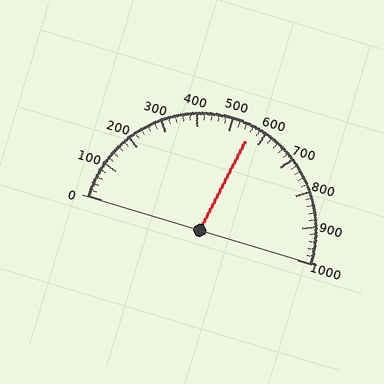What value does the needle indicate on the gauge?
The needle indicates approximately 560.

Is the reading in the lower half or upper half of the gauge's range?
The reading is in the upper half of the range (0 to 1000).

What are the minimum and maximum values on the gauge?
The gauge ranges from 0 to 1000.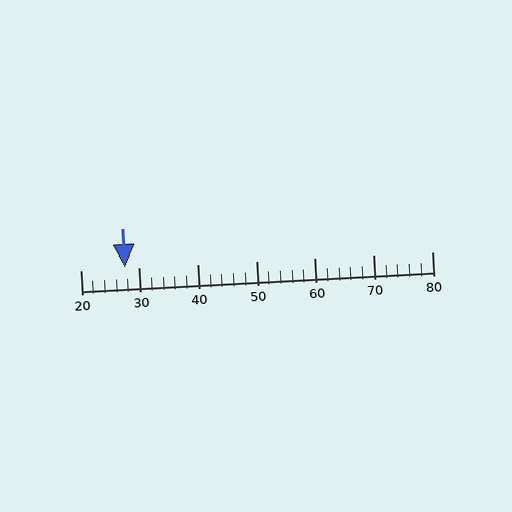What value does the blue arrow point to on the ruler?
The blue arrow points to approximately 28.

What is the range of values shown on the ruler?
The ruler shows values from 20 to 80.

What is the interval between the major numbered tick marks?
The major tick marks are spaced 10 units apart.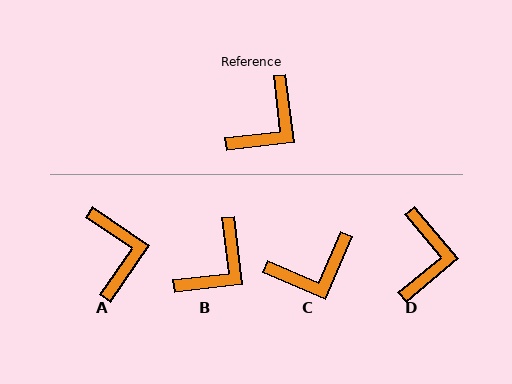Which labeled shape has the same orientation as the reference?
B.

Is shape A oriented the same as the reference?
No, it is off by about 49 degrees.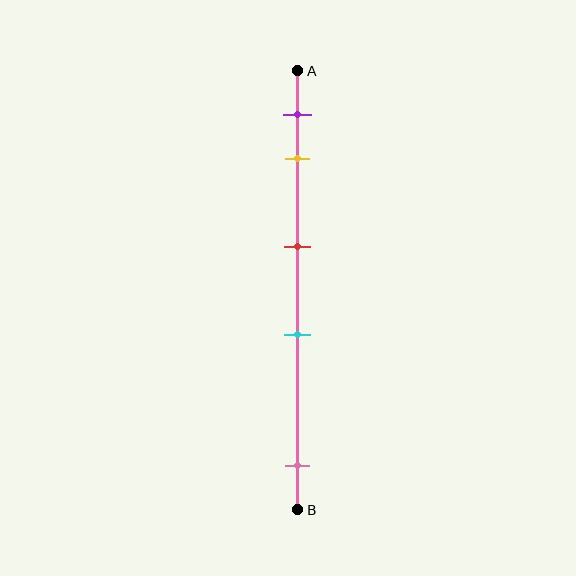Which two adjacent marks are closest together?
The purple and yellow marks are the closest adjacent pair.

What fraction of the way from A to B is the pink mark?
The pink mark is approximately 90% (0.9) of the way from A to B.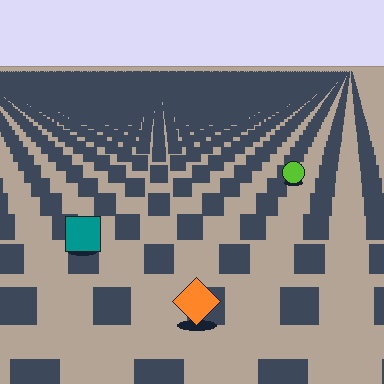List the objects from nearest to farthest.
From nearest to farthest: the orange diamond, the teal square, the lime circle.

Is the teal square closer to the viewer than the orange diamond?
No. The orange diamond is closer — you can tell from the texture gradient: the ground texture is coarser near it.